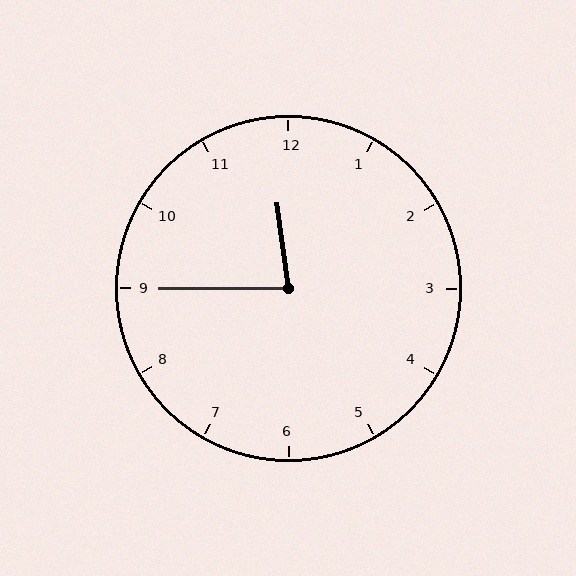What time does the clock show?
11:45.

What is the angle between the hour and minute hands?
Approximately 82 degrees.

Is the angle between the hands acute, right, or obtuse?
It is acute.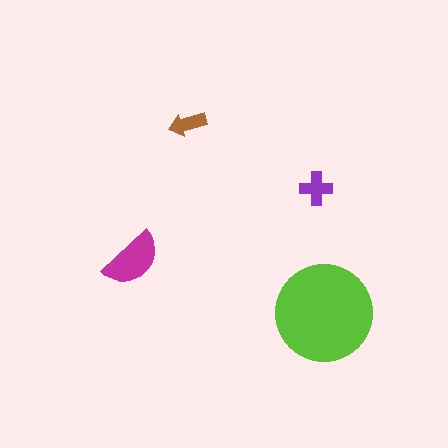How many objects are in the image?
There are 4 objects in the image.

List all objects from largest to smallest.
The lime circle, the magenta semicircle, the purple cross, the brown arrow.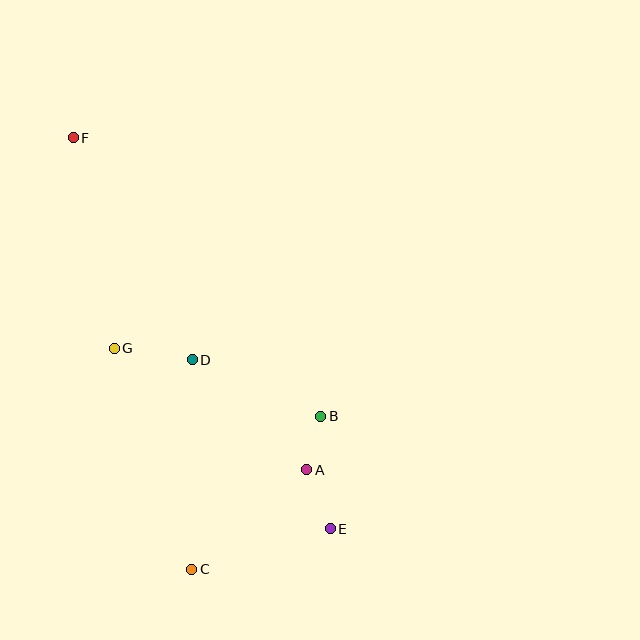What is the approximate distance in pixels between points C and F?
The distance between C and F is approximately 447 pixels.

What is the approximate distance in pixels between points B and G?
The distance between B and G is approximately 218 pixels.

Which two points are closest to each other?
Points A and B are closest to each other.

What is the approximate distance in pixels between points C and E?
The distance between C and E is approximately 144 pixels.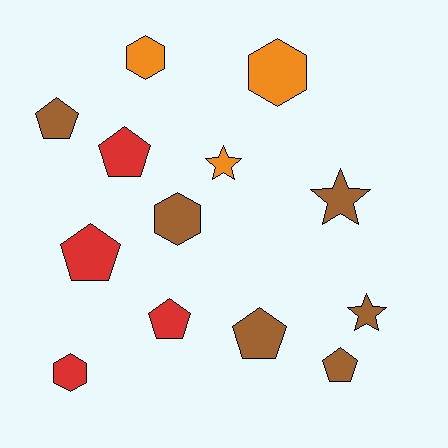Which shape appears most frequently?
Pentagon, with 6 objects.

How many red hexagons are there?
There is 1 red hexagon.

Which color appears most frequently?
Brown, with 6 objects.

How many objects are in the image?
There are 13 objects.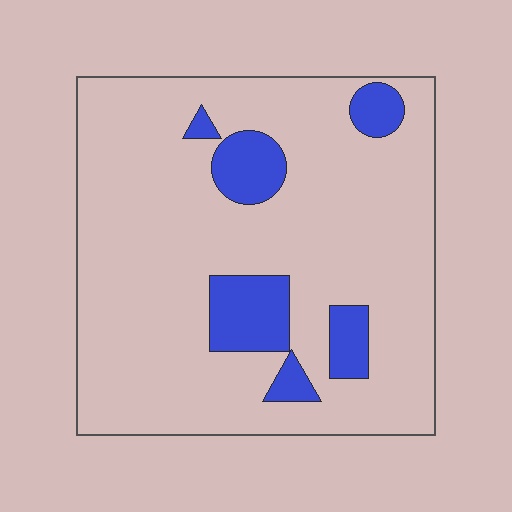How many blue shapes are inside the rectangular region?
6.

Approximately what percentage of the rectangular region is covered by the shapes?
Approximately 15%.